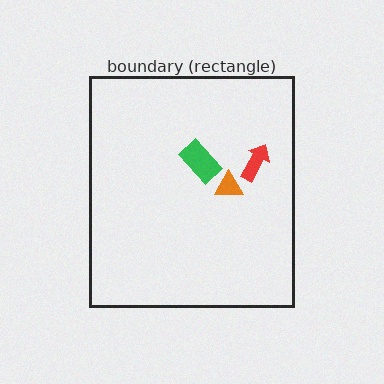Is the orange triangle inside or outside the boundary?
Inside.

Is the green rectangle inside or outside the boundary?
Inside.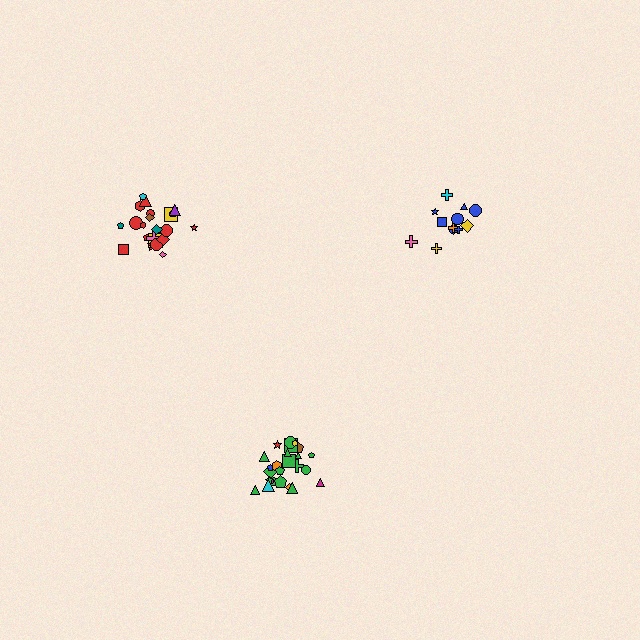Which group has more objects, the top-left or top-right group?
The top-left group.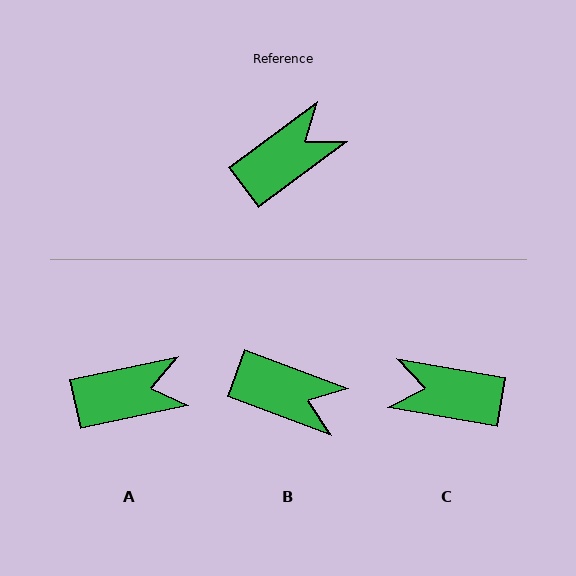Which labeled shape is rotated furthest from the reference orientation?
C, about 134 degrees away.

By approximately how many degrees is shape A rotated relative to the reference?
Approximately 24 degrees clockwise.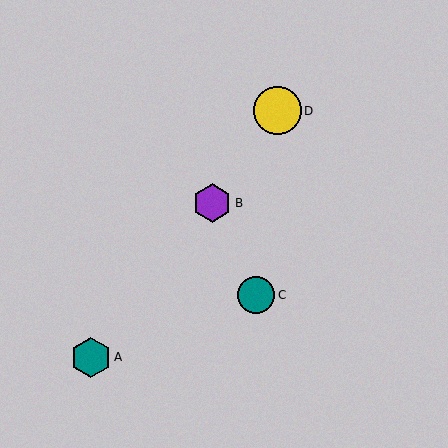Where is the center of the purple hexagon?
The center of the purple hexagon is at (212, 203).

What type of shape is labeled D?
Shape D is a yellow circle.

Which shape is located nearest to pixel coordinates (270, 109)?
The yellow circle (labeled D) at (277, 111) is nearest to that location.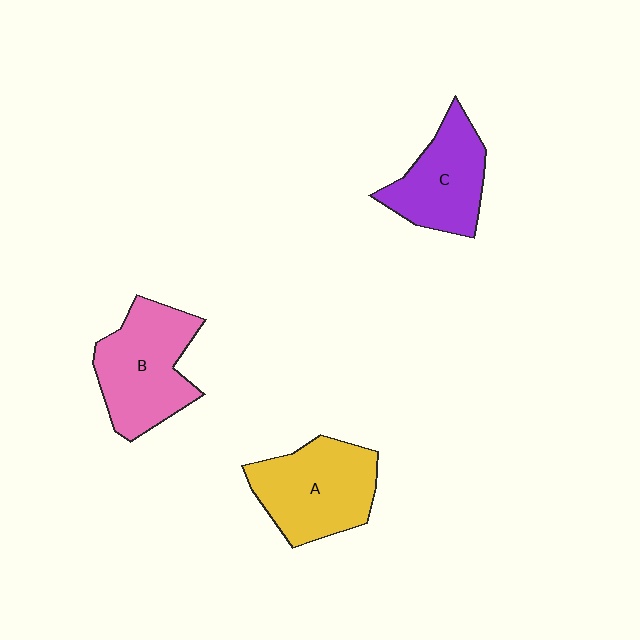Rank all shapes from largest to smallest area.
From largest to smallest: B (pink), A (yellow), C (purple).